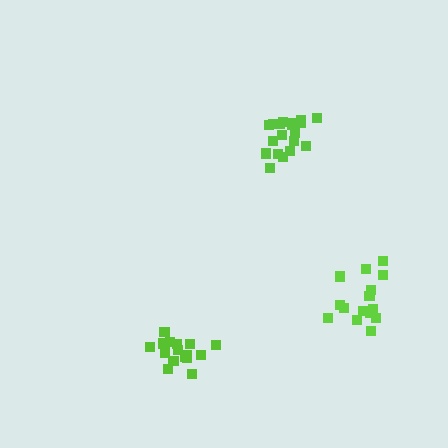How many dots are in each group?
Group 1: 16 dots, Group 2: 19 dots, Group 3: 15 dots (50 total).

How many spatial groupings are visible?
There are 3 spatial groupings.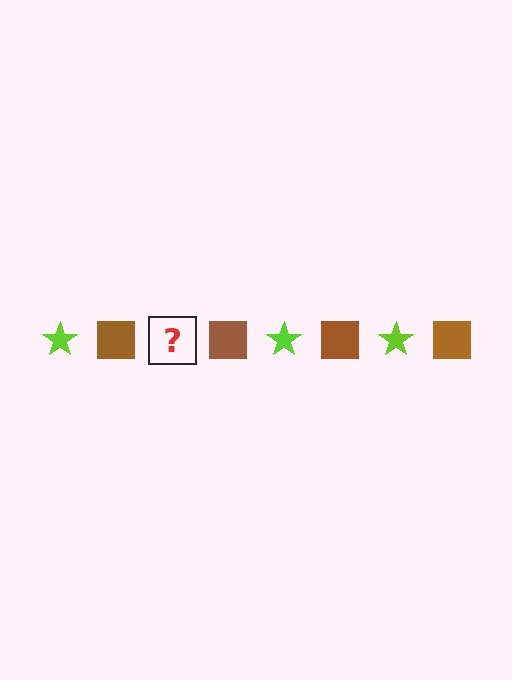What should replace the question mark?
The question mark should be replaced with a lime star.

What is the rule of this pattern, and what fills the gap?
The rule is that the pattern alternates between lime star and brown square. The gap should be filled with a lime star.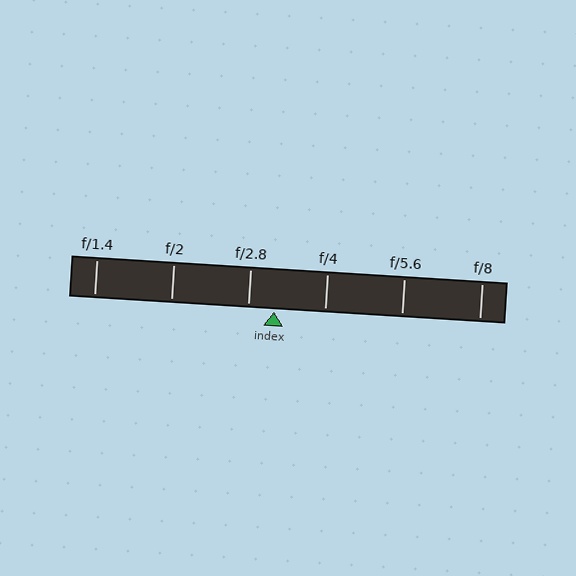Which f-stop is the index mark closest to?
The index mark is closest to f/2.8.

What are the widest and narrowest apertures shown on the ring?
The widest aperture shown is f/1.4 and the narrowest is f/8.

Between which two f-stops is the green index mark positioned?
The index mark is between f/2.8 and f/4.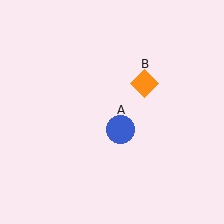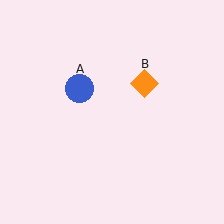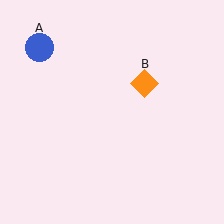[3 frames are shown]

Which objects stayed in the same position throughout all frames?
Orange diamond (object B) remained stationary.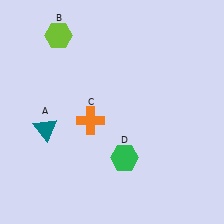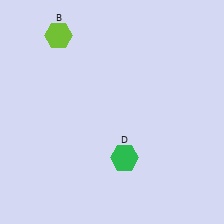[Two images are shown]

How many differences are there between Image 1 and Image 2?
There are 2 differences between the two images.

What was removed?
The teal triangle (A), the orange cross (C) were removed in Image 2.